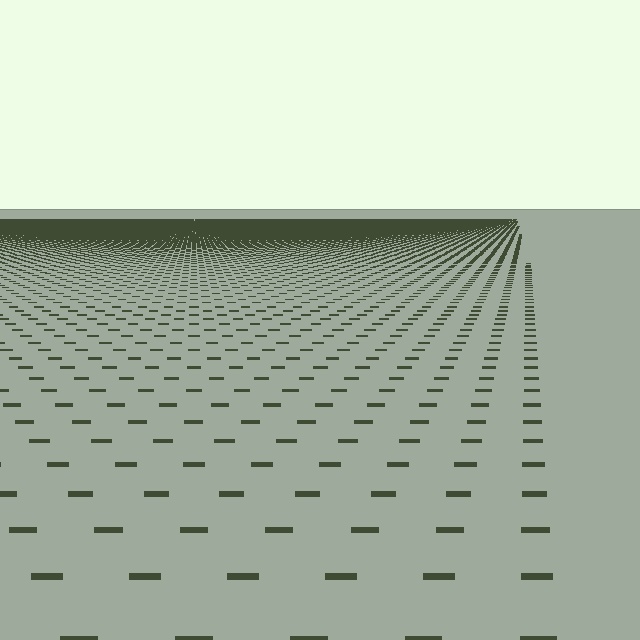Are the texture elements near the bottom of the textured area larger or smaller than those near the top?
Larger. Near the bottom, elements are closer to the viewer and appear at a bigger on-screen size.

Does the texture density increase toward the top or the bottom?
Density increases toward the top.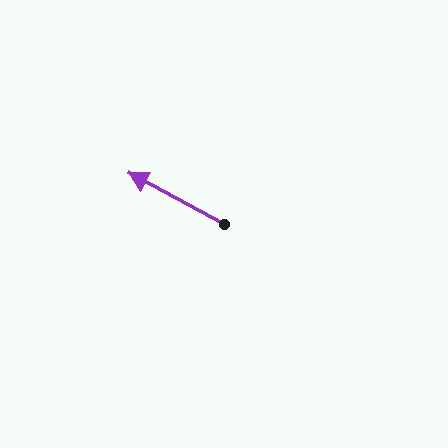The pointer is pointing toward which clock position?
Roughly 10 o'clock.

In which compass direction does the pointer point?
Northwest.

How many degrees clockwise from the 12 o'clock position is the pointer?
Approximately 298 degrees.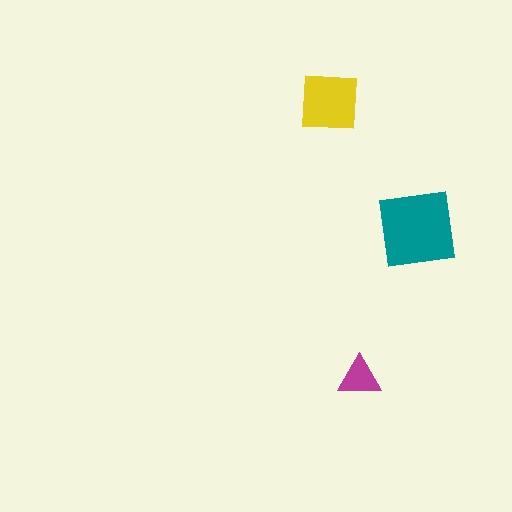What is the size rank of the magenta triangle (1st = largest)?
3rd.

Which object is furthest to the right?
The teal square is rightmost.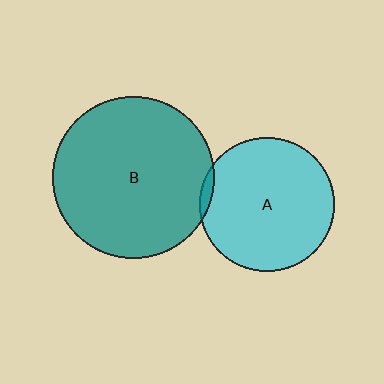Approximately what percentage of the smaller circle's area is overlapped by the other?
Approximately 5%.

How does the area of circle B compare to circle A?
Approximately 1.5 times.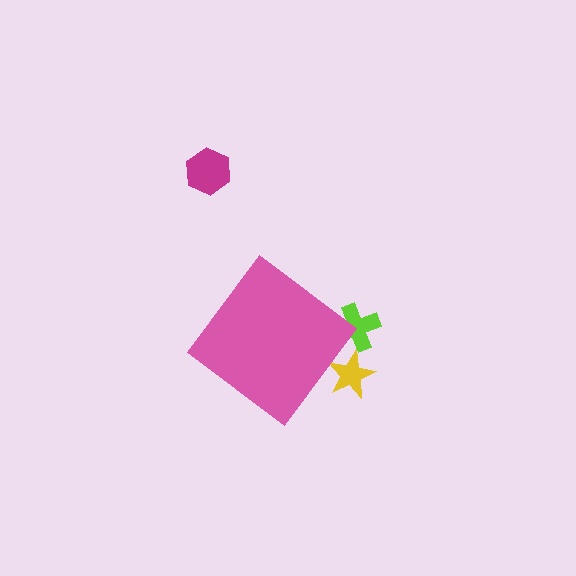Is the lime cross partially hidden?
Yes, the lime cross is partially hidden behind the pink diamond.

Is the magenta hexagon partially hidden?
No, the magenta hexagon is fully visible.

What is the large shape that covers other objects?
A pink diamond.